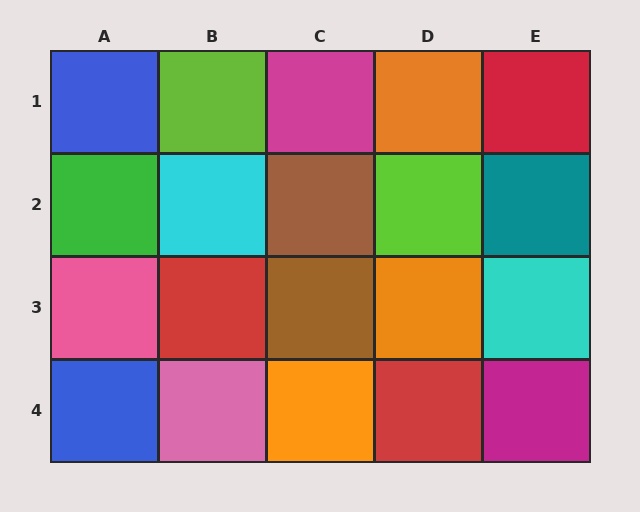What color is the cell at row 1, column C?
Magenta.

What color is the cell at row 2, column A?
Green.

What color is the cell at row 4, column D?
Red.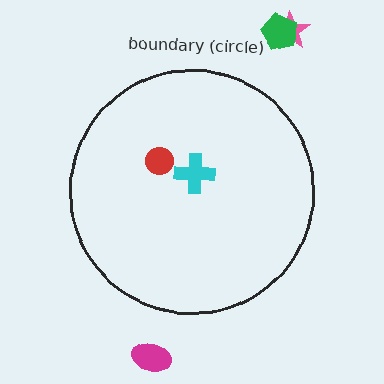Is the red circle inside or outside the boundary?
Inside.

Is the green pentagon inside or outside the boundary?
Outside.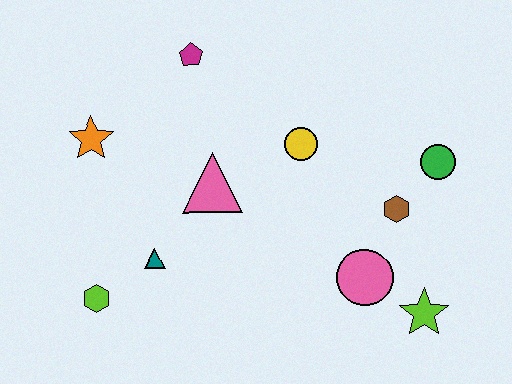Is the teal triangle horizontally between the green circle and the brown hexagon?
No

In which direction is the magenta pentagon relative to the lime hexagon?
The magenta pentagon is above the lime hexagon.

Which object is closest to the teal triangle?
The lime hexagon is closest to the teal triangle.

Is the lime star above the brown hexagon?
No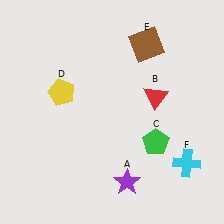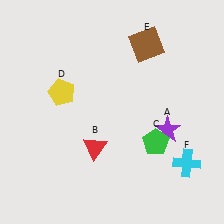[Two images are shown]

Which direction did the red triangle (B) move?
The red triangle (B) moved left.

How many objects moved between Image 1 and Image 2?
2 objects moved between the two images.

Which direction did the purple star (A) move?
The purple star (A) moved up.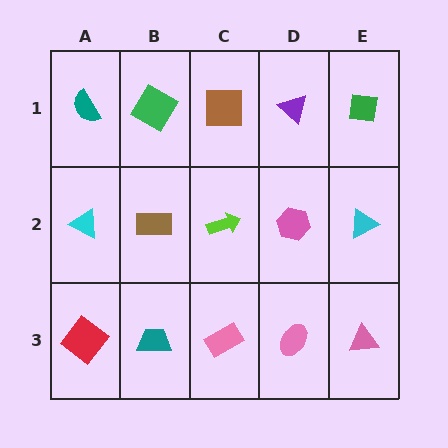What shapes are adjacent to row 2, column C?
A brown square (row 1, column C), a pink rectangle (row 3, column C), a brown rectangle (row 2, column B), a pink hexagon (row 2, column D).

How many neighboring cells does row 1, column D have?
3.